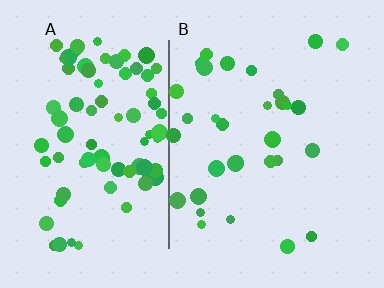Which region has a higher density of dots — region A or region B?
A (the left).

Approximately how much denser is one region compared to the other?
Approximately 2.7× — region A over region B.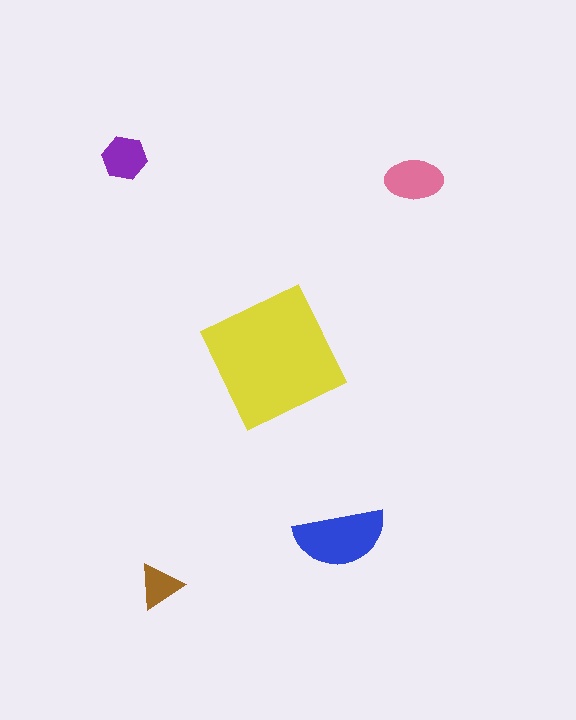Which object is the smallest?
The brown triangle.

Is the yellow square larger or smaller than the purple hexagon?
Larger.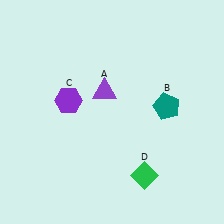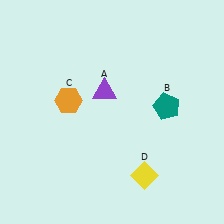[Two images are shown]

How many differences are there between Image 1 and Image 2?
There are 2 differences between the two images.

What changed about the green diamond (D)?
In Image 1, D is green. In Image 2, it changed to yellow.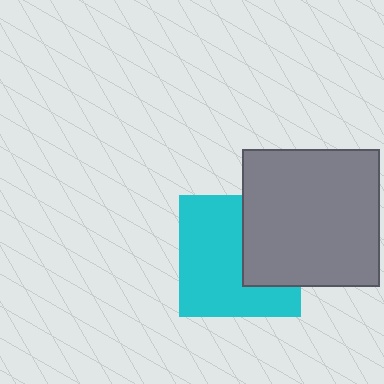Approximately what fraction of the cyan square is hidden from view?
Roughly 37% of the cyan square is hidden behind the gray square.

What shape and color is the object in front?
The object in front is a gray square.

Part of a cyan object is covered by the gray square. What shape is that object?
It is a square.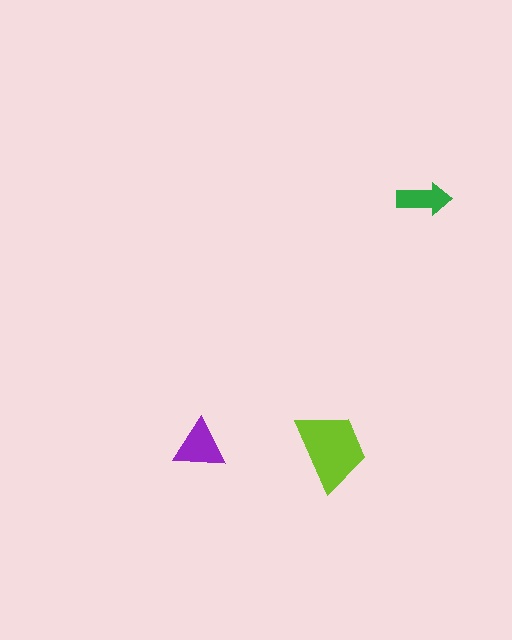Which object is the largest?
The lime trapezoid.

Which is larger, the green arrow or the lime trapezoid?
The lime trapezoid.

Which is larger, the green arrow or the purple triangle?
The purple triangle.